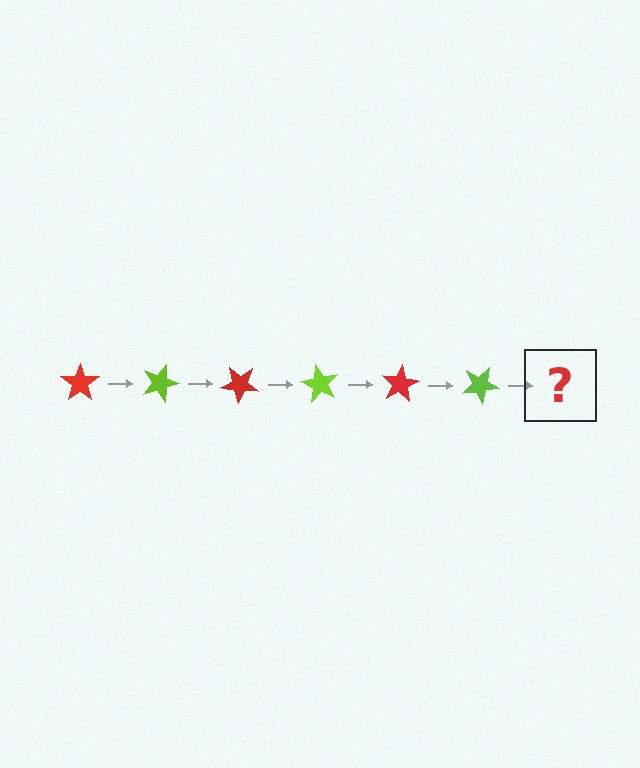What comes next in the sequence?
The next element should be a red star, rotated 120 degrees from the start.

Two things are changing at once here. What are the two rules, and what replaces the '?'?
The two rules are that it rotates 20 degrees each step and the color cycles through red and lime. The '?' should be a red star, rotated 120 degrees from the start.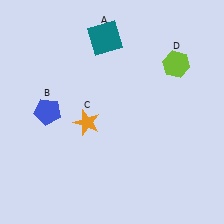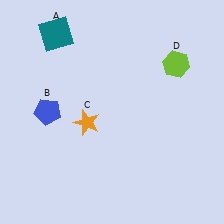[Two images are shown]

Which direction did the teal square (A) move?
The teal square (A) moved left.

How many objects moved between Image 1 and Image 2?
1 object moved between the two images.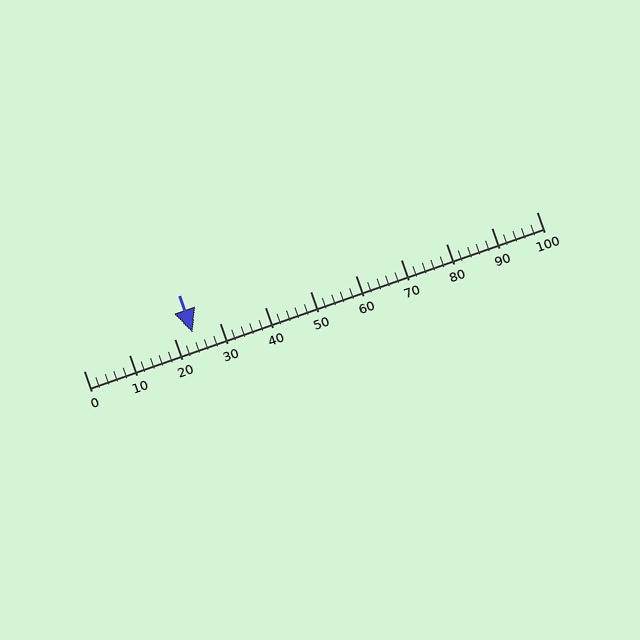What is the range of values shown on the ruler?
The ruler shows values from 0 to 100.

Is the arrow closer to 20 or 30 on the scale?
The arrow is closer to 20.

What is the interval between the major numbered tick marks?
The major tick marks are spaced 10 units apart.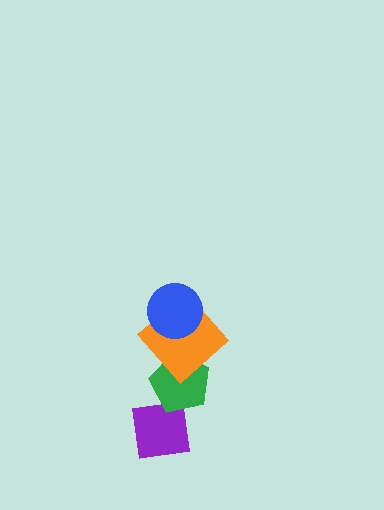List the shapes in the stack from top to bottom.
From top to bottom: the blue circle, the orange diamond, the green pentagon, the purple square.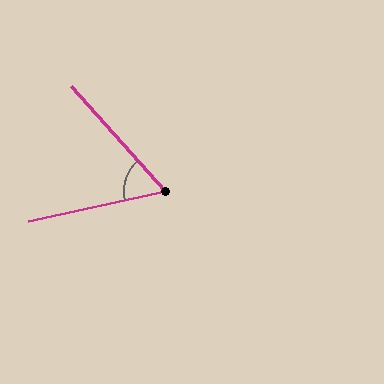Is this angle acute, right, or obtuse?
It is acute.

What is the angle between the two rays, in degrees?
Approximately 60 degrees.